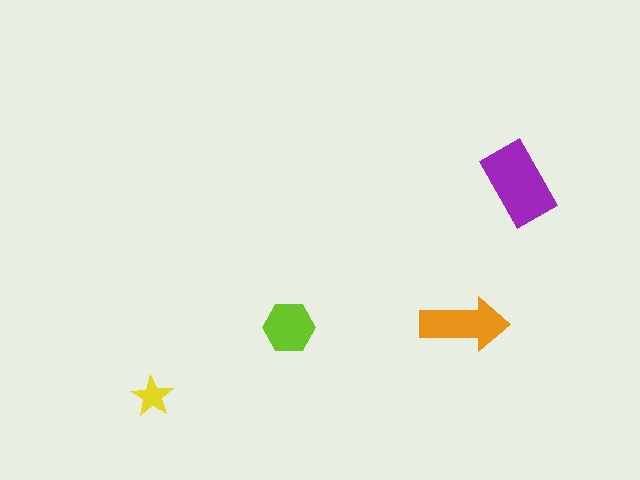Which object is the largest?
The purple rectangle.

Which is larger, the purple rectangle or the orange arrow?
The purple rectangle.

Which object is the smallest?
The yellow star.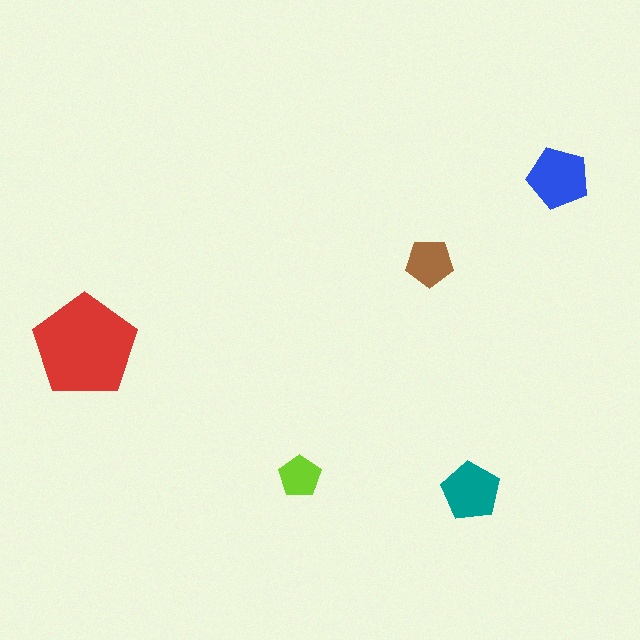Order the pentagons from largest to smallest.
the red one, the blue one, the teal one, the brown one, the lime one.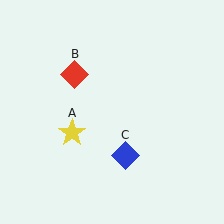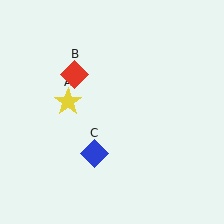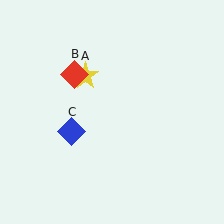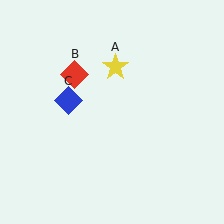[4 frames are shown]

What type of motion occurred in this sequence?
The yellow star (object A), blue diamond (object C) rotated clockwise around the center of the scene.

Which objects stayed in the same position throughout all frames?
Red diamond (object B) remained stationary.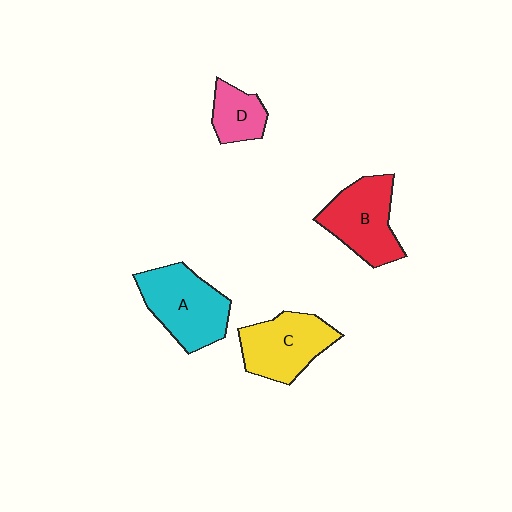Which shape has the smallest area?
Shape D (pink).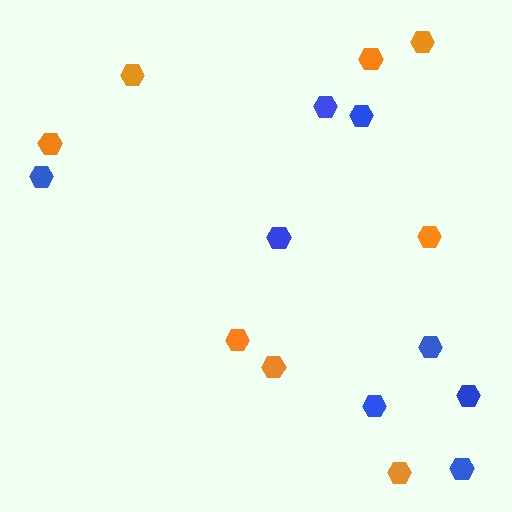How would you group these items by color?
There are 2 groups: one group of orange hexagons (8) and one group of blue hexagons (8).